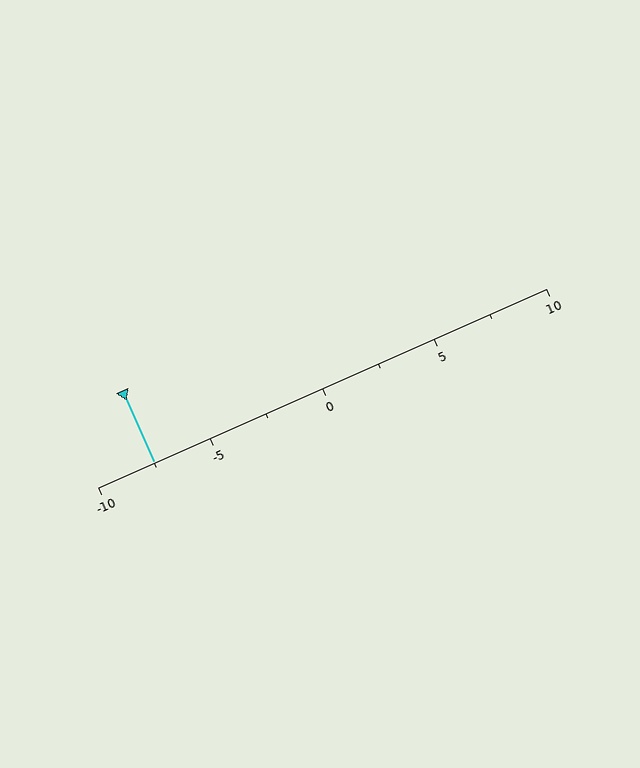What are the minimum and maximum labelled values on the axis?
The axis runs from -10 to 10.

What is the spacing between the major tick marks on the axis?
The major ticks are spaced 5 apart.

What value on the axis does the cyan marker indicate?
The marker indicates approximately -7.5.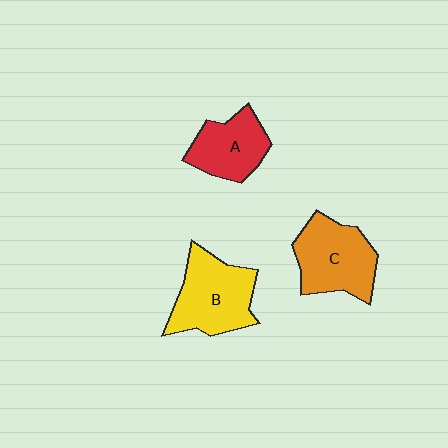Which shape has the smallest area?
Shape A (red).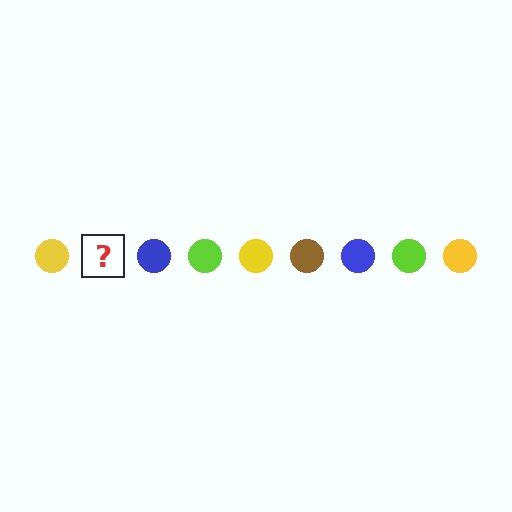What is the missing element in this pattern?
The missing element is a brown circle.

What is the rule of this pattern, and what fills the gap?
The rule is that the pattern cycles through yellow, brown, blue, lime circles. The gap should be filled with a brown circle.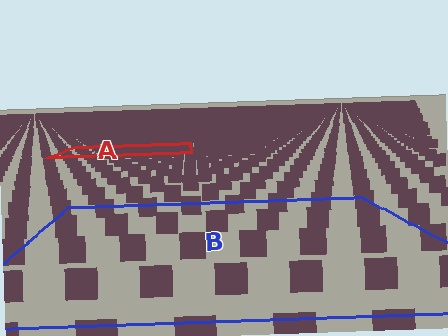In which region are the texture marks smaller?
The texture marks are smaller in region A, because it is farther away.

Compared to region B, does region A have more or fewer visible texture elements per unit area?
Region A has more texture elements per unit area — they are packed more densely because it is farther away.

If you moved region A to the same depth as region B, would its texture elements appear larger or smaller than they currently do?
They would appear larger. At a closer depth, the same texture elements are projected at a bigger on-screen size.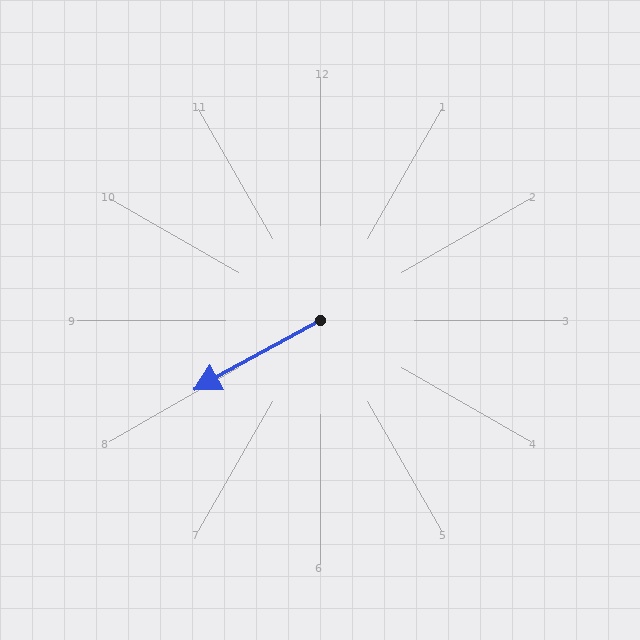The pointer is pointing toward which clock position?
Roughly 8 o'clock.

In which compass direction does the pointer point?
Southwest.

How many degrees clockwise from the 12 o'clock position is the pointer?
Approximately 241 degrees.